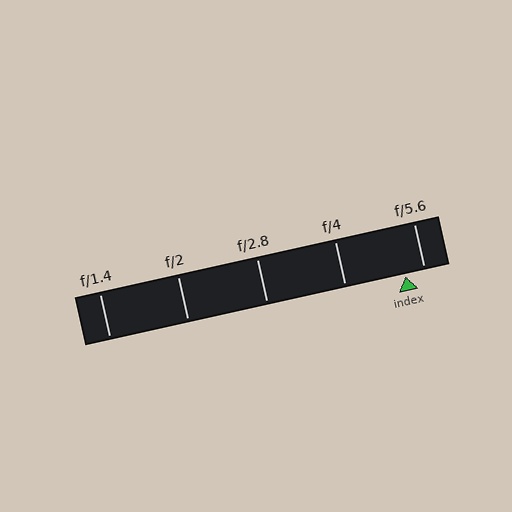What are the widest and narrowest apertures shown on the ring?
The widest aperture shown is f/1.4 and the narrowest is f/5.6.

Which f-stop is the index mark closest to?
The index mark is closest to f/5.6.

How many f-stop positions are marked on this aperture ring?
There are 5 f-stop positions marked.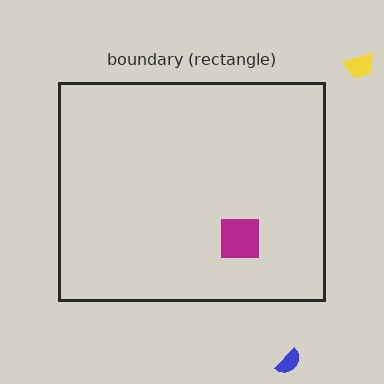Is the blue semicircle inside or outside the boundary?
Outside.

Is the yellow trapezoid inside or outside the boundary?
Outside.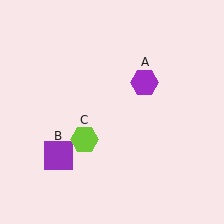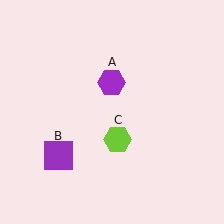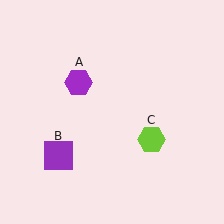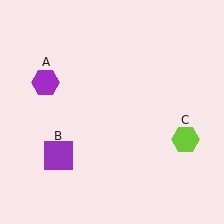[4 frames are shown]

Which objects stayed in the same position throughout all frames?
Purple square (object B) remained stationary.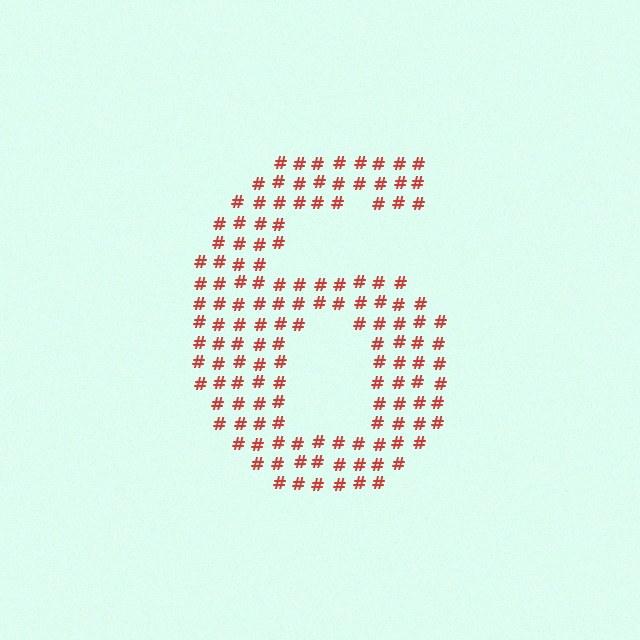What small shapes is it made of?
It is made of small hash symbols.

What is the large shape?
The large shape is the digit 6.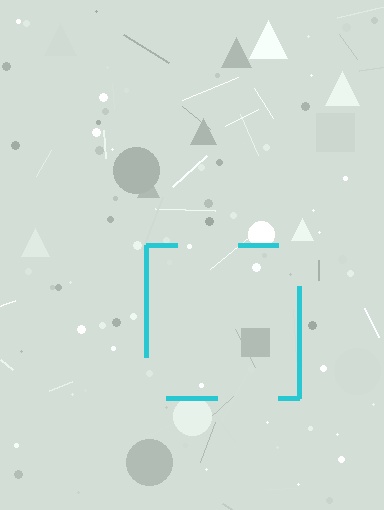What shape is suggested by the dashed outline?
The dashed outline suggests a square.